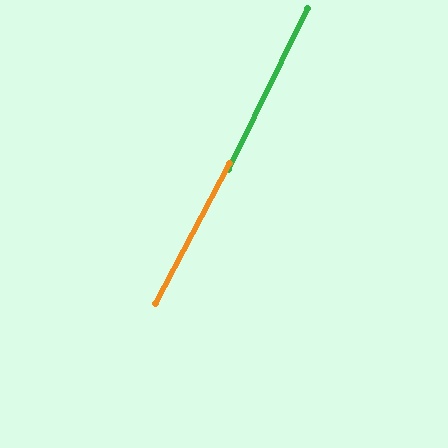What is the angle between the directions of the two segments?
Approximately 1 degree.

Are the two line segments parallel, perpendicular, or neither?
Parallel — their directions differ by only 1.5°.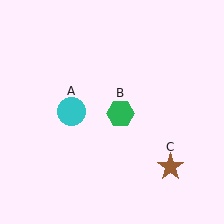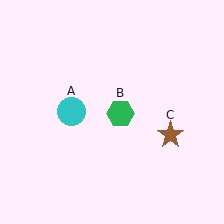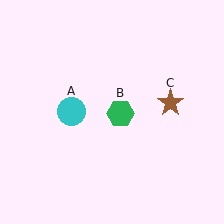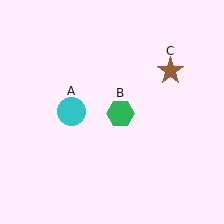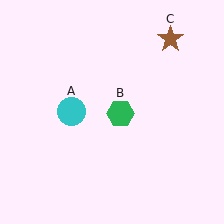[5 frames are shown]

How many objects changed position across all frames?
1 object changed position: brown star (object C).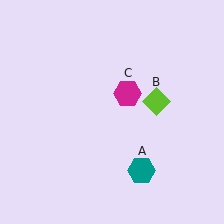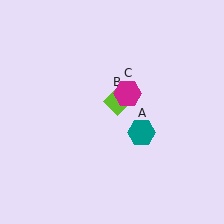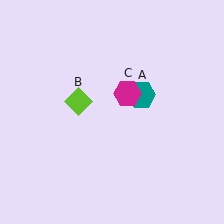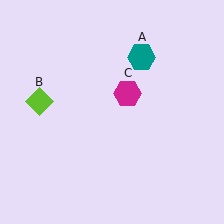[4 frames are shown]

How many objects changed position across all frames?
2 objects changed position: teal hexagon (object A), lime diamond (object B).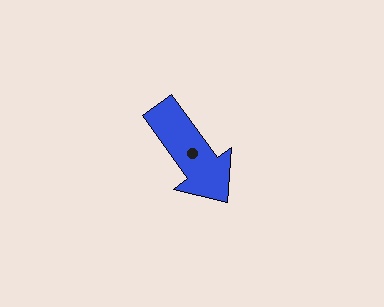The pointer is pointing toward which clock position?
Roughly 5 o'clock.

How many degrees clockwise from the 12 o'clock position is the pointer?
Approximately 144 degrees.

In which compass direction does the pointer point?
Southeast.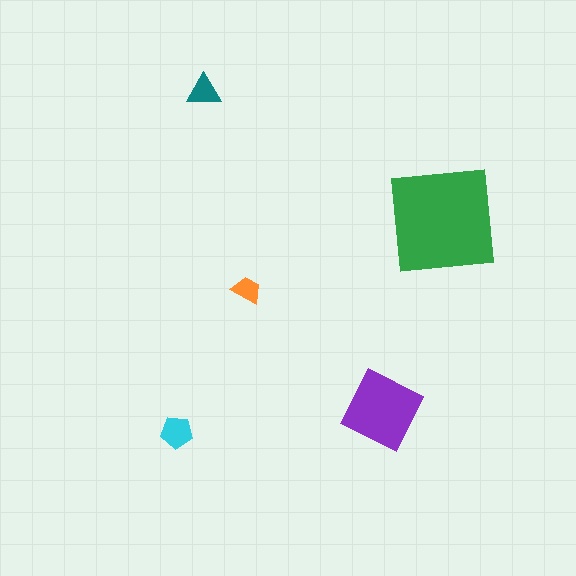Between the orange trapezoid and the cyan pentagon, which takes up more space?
The cyan pentagon.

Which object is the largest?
The green square.